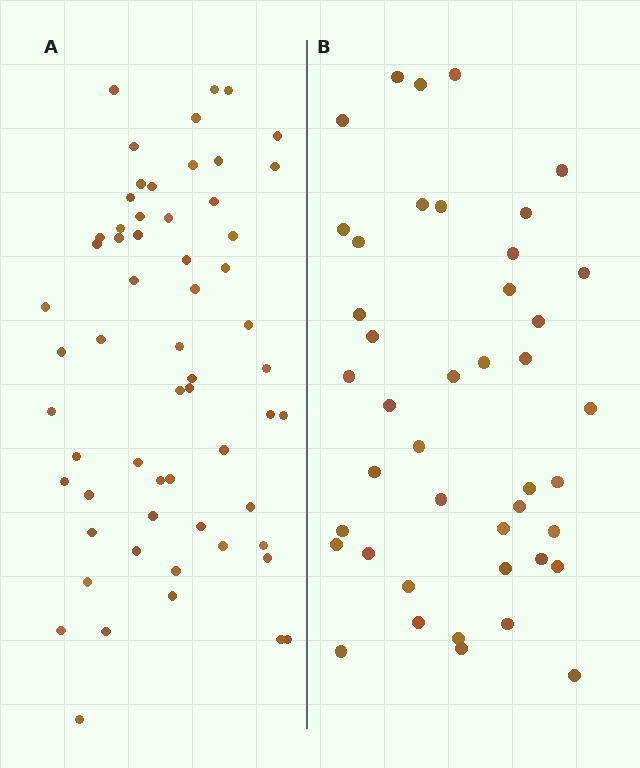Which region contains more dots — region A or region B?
Region A (the left region) has more dots.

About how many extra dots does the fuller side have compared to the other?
Region A has approximately 15 more dots than region B.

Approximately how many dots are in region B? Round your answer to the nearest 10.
About 40 dots. (The exact count is 43, which rounds to 40.)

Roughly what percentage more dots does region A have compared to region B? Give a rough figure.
About 40% more.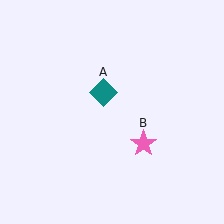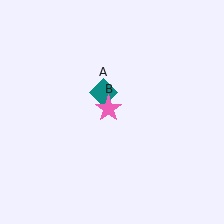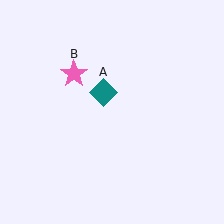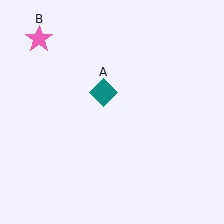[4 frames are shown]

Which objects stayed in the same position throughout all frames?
Teal diamond (object A) remained stationary.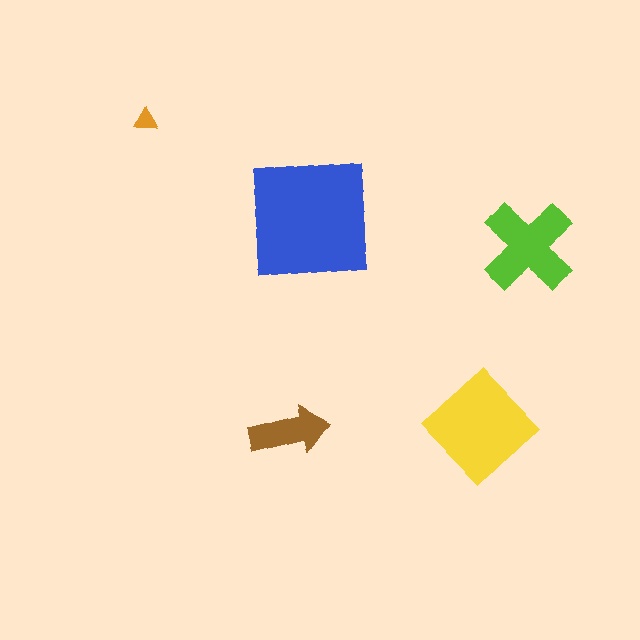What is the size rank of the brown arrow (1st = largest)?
4th.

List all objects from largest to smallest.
The blue square, the yellow diamond, the lime cross, the brown arrow, the orange triangle.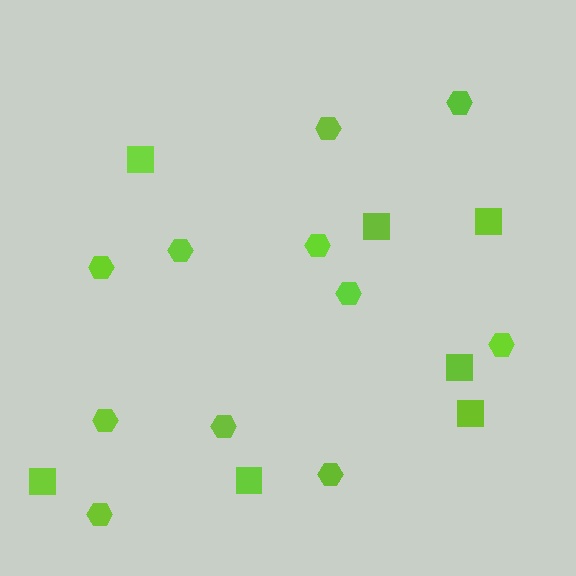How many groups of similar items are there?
There are 2 groups: one group of squares (7) and one group of hexagons (11).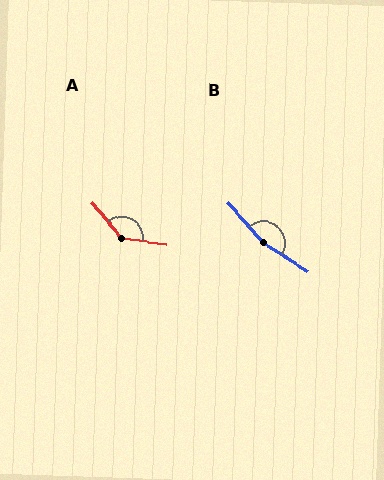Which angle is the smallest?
A, at approximately 138 degrees.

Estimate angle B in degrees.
Approximately 165 degrees.